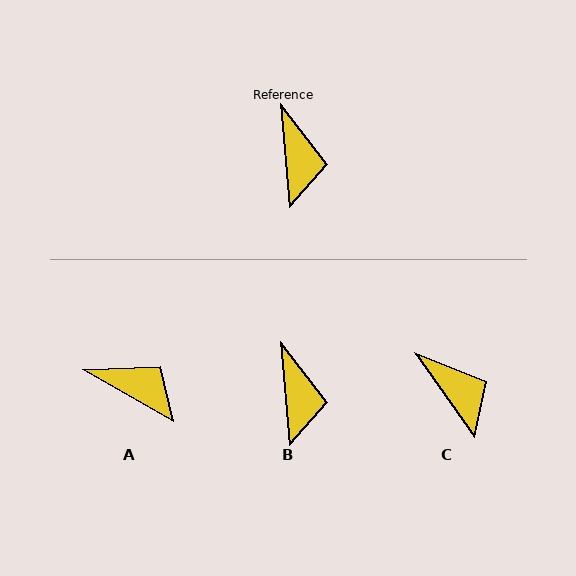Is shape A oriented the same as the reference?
No, it is off by about 55 degrees.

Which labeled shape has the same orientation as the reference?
B.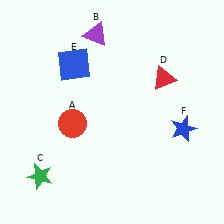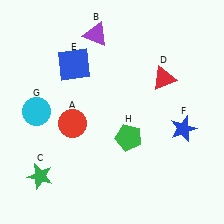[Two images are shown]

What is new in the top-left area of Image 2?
A cyan circle (G) was added in the top-left area of Image 2.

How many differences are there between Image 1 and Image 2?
There are 2 differences between the two images.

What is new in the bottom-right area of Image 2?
A green pentagon (H) was added in the bottom-right area of Image 2.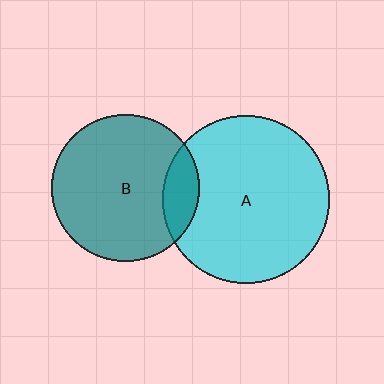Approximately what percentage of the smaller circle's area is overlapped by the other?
Approximately 15%.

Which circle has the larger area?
Circle A (cyan).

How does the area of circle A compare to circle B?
Approximately 1.3 times.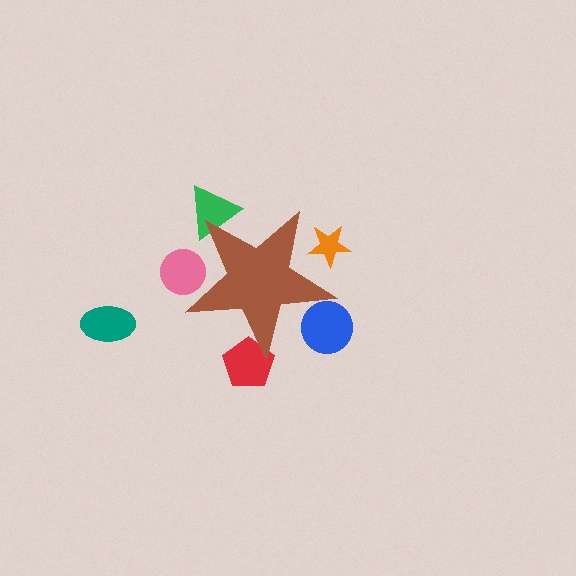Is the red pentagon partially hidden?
Yes, the red pentagon is partially hidden behind the brown star.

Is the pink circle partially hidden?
Yes, the pink circle is partially hidden behind the brown star.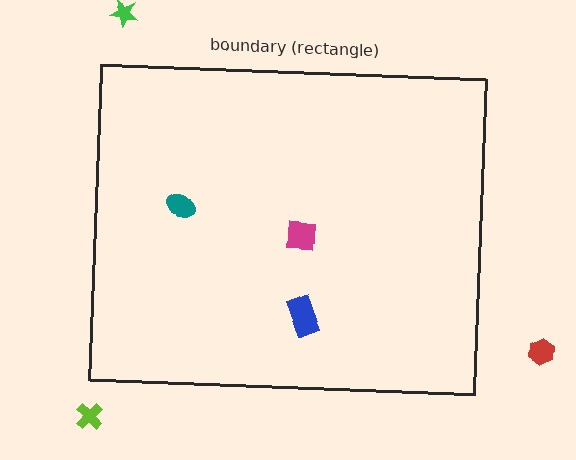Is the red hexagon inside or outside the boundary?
Outside.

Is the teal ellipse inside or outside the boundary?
Inside.